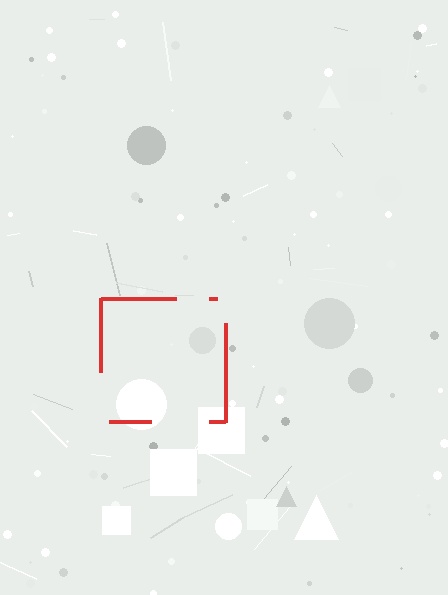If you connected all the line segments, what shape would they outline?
They would outline a square.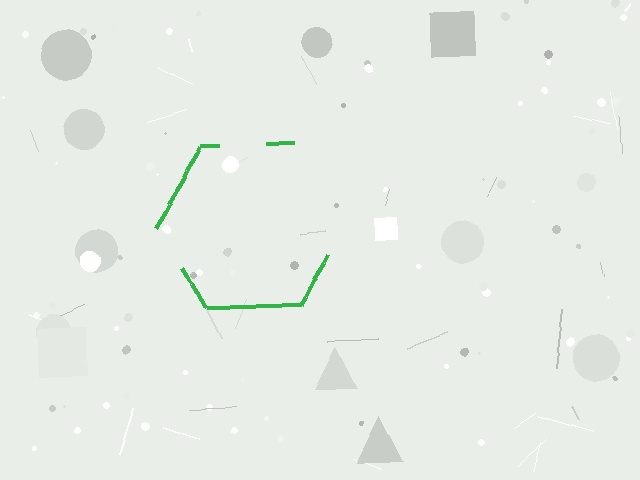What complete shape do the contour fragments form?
The contour fragments form a hexagon.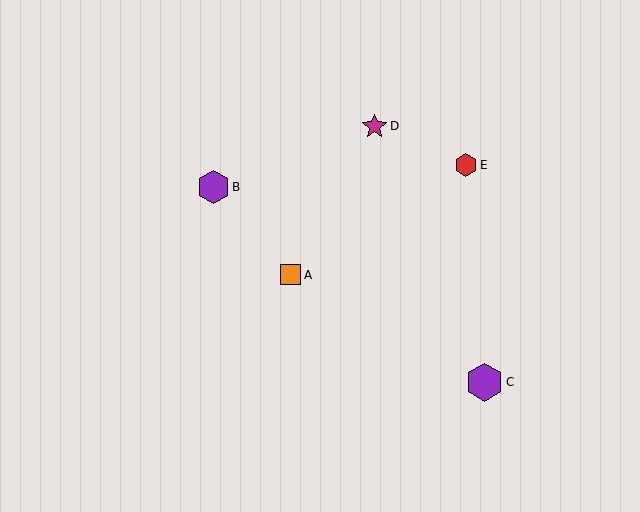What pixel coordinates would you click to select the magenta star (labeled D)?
Click at (375, 126) to select the magenta star D.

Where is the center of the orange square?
The center of the orange square is at (291, 275).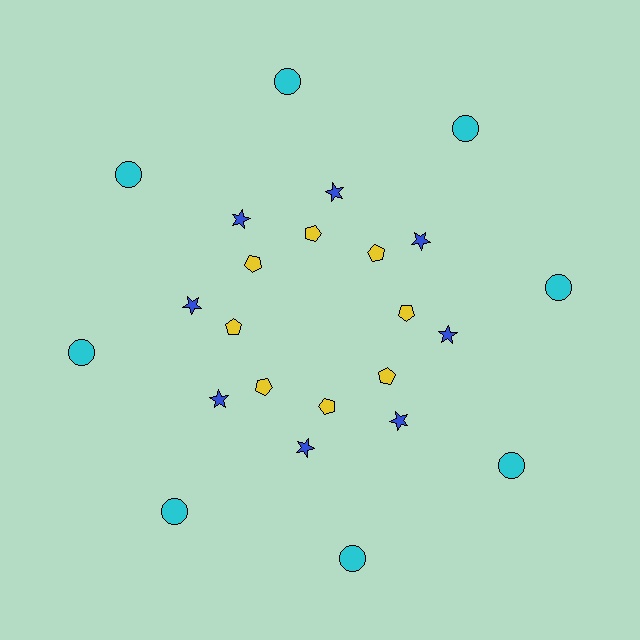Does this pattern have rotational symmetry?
Yes, this pattern has 8-fold rotational symmetry. It looks the same after rotating 45 degrees around the center.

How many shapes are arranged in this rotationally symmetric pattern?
There are 24 shapes, arranged in 8 groups of 3.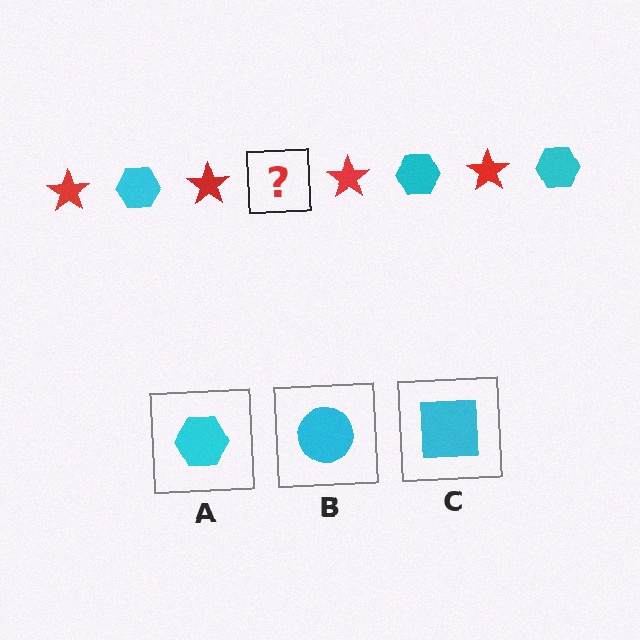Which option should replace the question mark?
Option A.